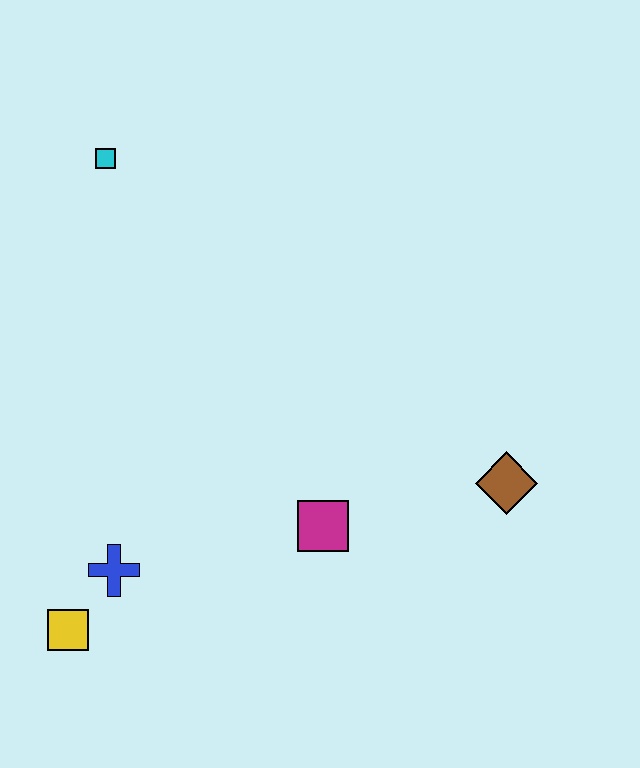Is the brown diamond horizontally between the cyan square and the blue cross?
No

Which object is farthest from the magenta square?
The cyan square is farthest from the magenta square.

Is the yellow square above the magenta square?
No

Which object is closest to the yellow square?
The blue cross is closest to the yellow square.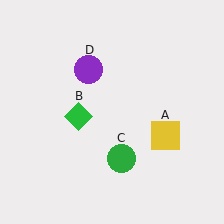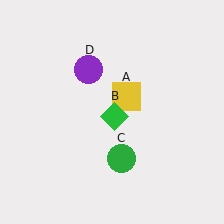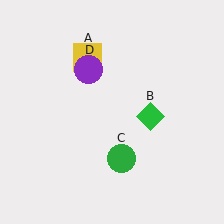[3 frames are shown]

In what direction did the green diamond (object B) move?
The green diamond (object B) moved right.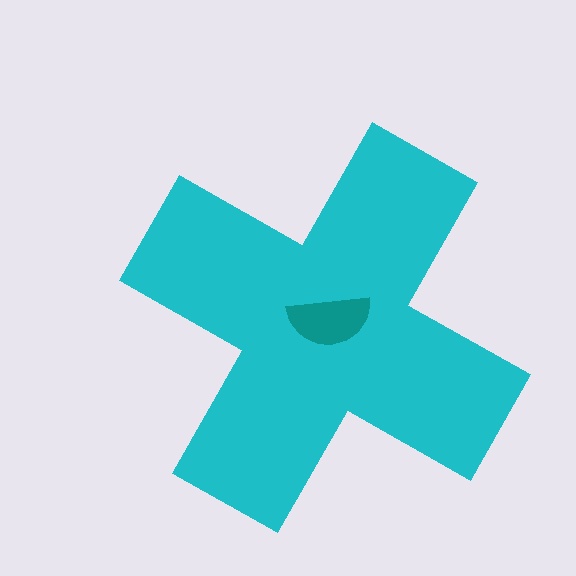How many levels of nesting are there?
2.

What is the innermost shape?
The teal semicircle.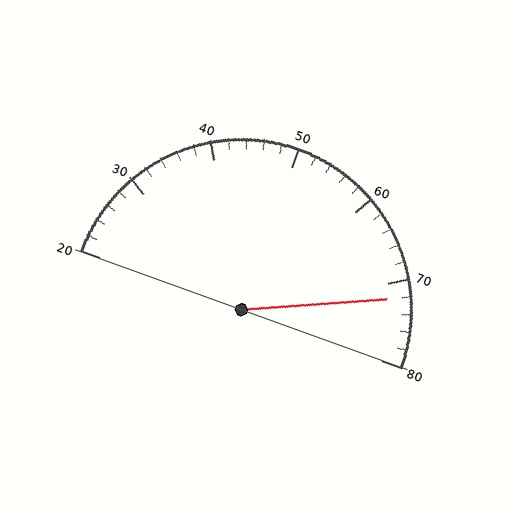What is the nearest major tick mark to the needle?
The nearest major tick mark is 70.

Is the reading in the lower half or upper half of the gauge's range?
The reading is in the upper half of the range (20 to 80).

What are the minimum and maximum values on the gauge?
The gauge ranges from 20 to 80.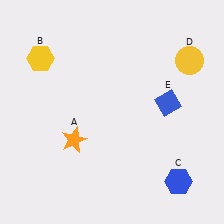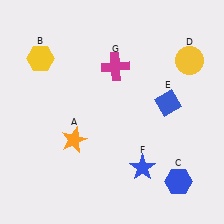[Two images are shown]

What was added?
A blue star (F), a magenta cross (G) were added in Image 2.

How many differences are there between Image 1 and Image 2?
There are 2 differences between the two images.